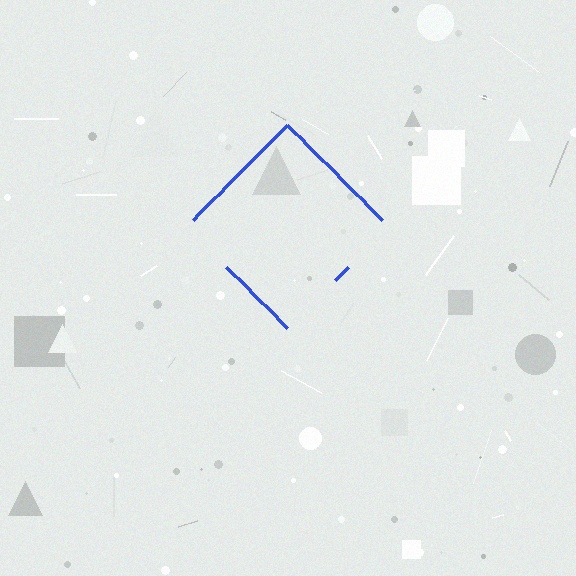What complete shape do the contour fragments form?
The contour fragments form a diamond.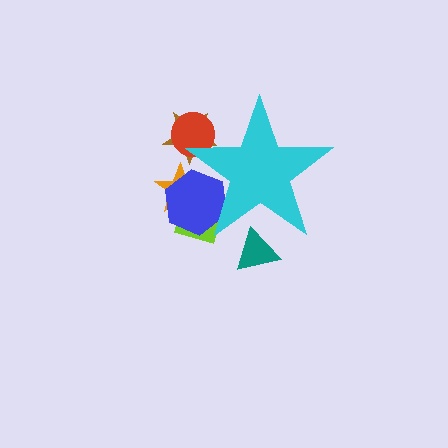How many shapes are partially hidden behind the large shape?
6 shapes are partially hidden.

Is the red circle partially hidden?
Yes, the red circle is partially hidden behind the cyan star.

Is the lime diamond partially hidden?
Yes, the lime diamond is partially hidden behind the cyan star.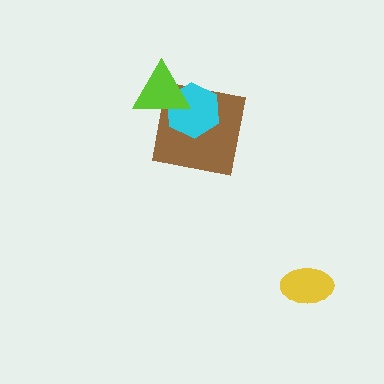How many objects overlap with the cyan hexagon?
2 objects overlap with the cyan hexagon.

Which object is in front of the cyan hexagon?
The lime triangle is in front of the cyan hexagon.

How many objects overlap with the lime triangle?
2 objects overlap with the lime triangle.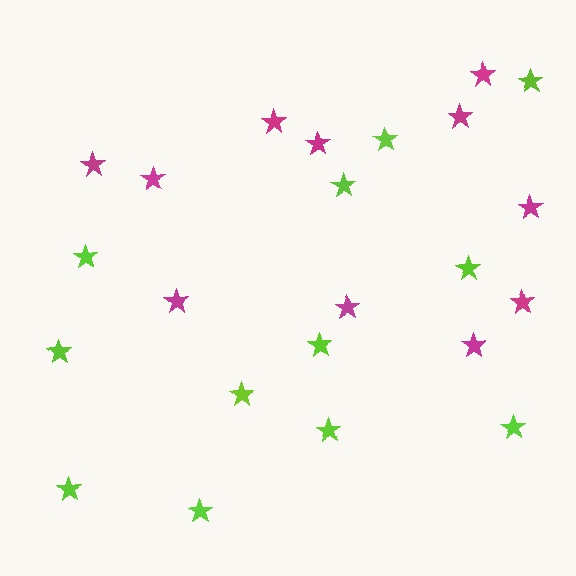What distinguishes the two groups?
There are 2 groups: one group of lime stars (12) and one group of magenta stars (11).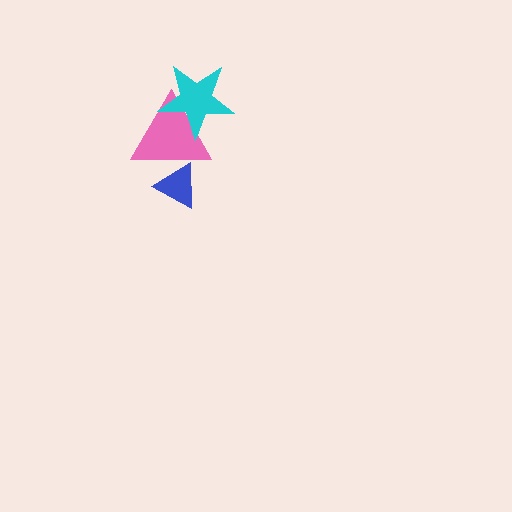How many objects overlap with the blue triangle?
1 object overlaps with the blue triangle.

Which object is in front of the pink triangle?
The cyan star is in front of the pink triangle.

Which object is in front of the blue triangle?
The pink triangle is in front of the blue triangle.